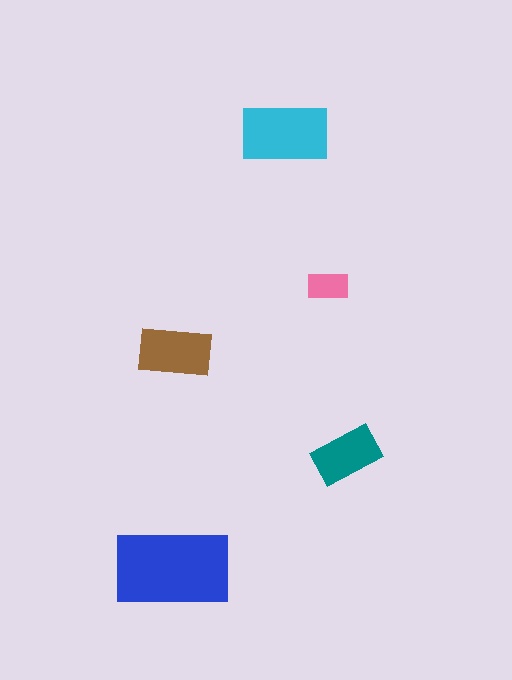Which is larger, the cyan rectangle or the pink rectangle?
The cyan one.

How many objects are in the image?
There are 5 objects in the image.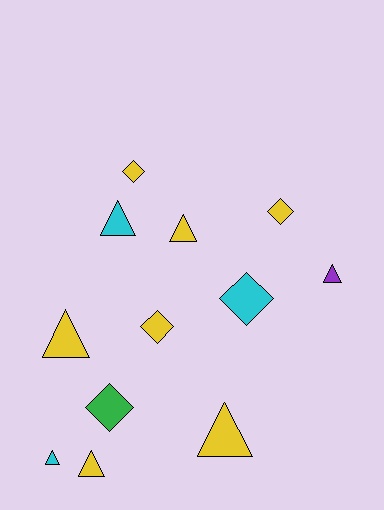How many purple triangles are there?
There is 1 purple triangle.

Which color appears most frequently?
Yellow, with 7 objects.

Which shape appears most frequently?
Triangle, with 7 objects.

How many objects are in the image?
There are 12 objects.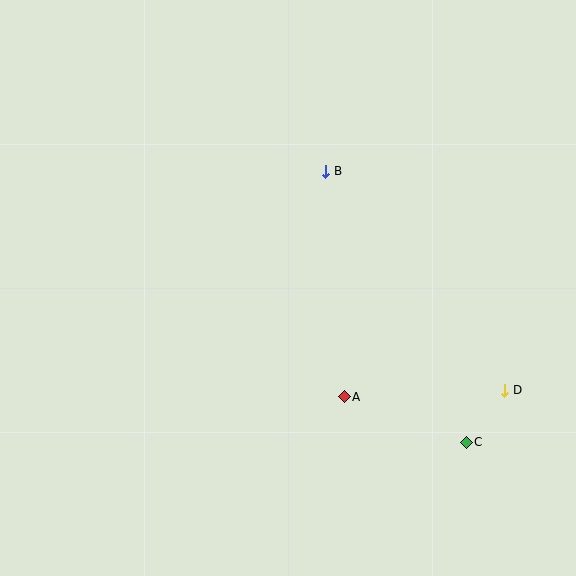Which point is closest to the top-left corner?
Point B is closest to the top-left corner.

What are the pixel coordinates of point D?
Point D is at (504, 390).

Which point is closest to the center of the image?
Point A at (344, 397) is closest to the center.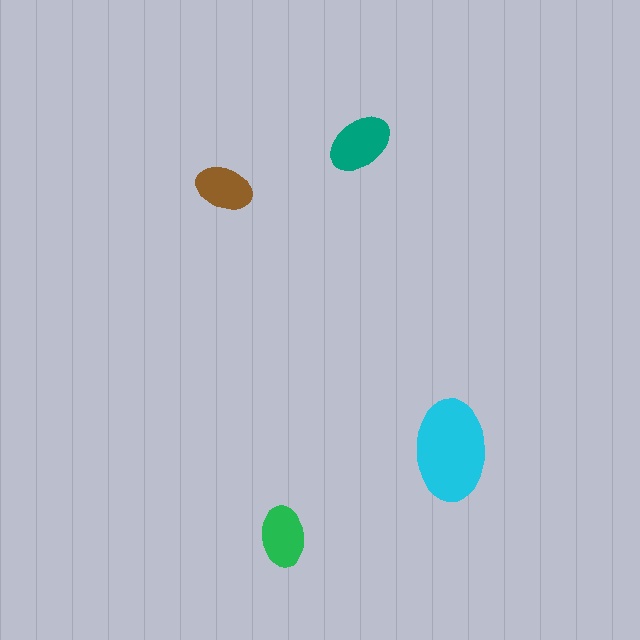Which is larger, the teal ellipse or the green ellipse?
The teal one.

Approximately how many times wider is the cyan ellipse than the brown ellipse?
About 2 times wider.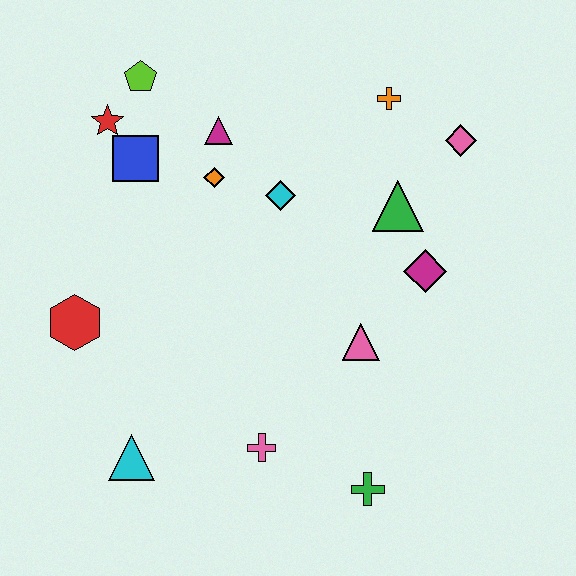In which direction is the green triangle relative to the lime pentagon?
The green triangle is to the right of the lime pentagon.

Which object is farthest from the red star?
The green cross is farthest from the red star.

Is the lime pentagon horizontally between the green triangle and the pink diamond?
No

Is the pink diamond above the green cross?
Yes